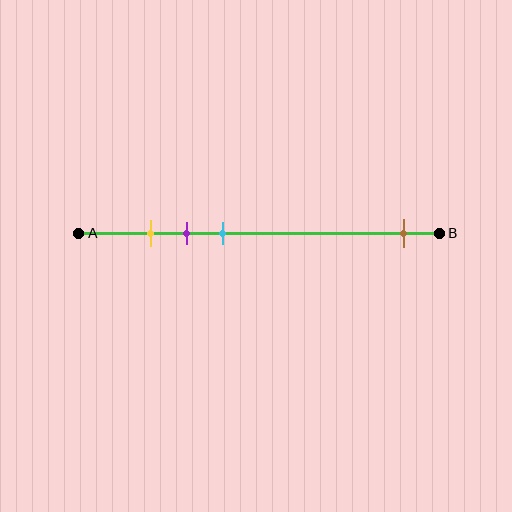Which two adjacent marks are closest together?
The yellow and purple marks are the closest adjacent pair.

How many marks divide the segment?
There are 4 marks dividing the segment.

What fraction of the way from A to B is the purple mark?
The purple mark is approximately 30% (0.3) of the way from A to B.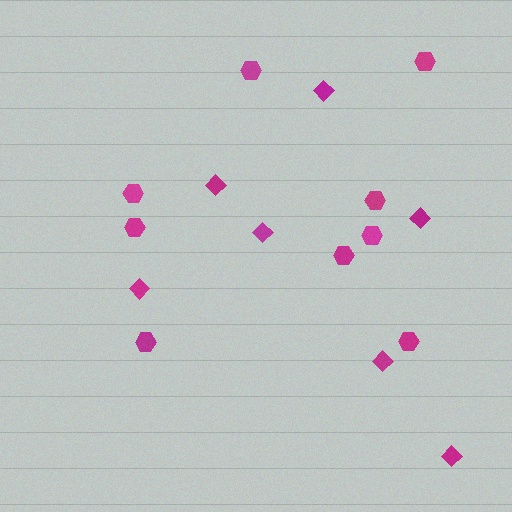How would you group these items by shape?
There are 2 groups: one group of diamonds (7) and one group of hexagons (9).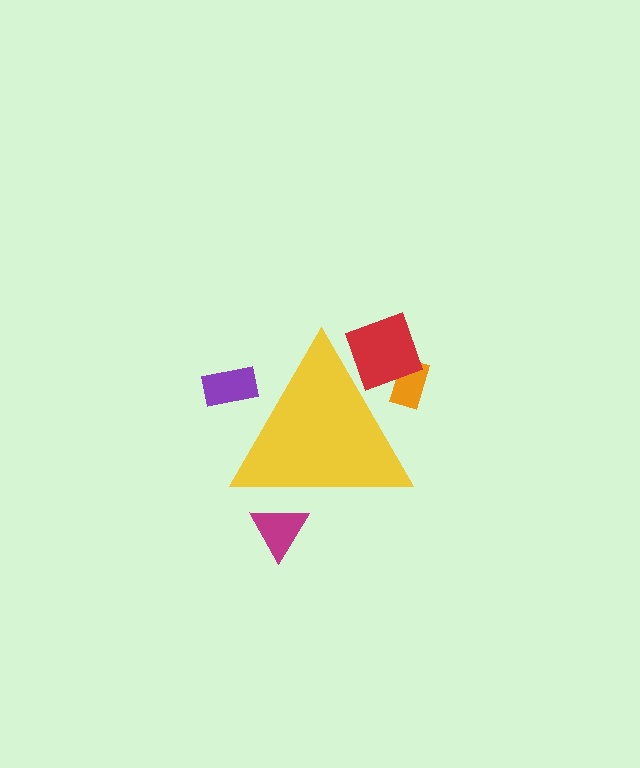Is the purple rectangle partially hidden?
Yes, the purple rectangle is partially hidden behind the yellow triangle.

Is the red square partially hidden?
Yes, the red square is partially hidden behind the yellow triangle.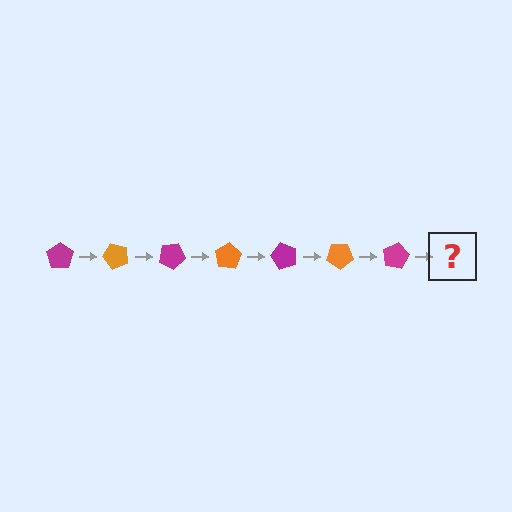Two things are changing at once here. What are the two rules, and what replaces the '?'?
The two rules are that it rotates 50 degrees each step and the color cycles through magenta and orange. The '?' should be an orange pentagon, rotated 350 degrees from the start.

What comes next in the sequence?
The next element should be an orange pentagon, rotated 350 degrees from the start.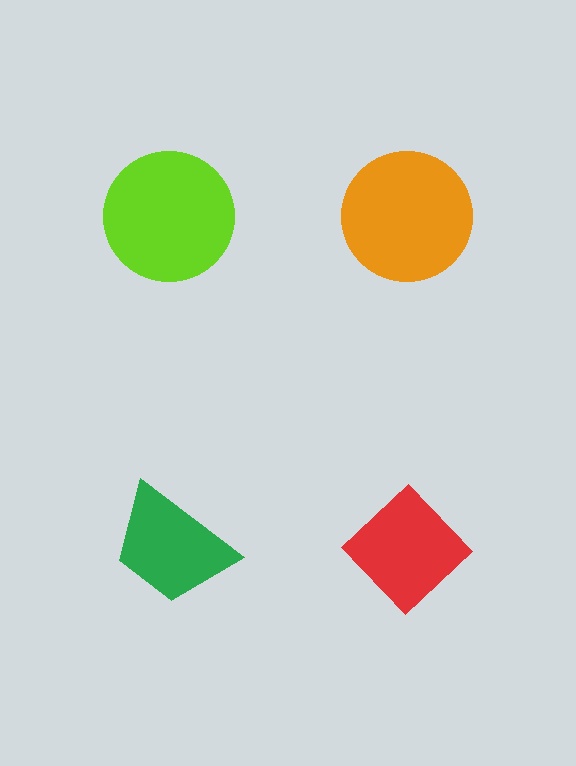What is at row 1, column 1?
A lime circle.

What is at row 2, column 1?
A green trapezoid.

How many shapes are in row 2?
2 shapes.